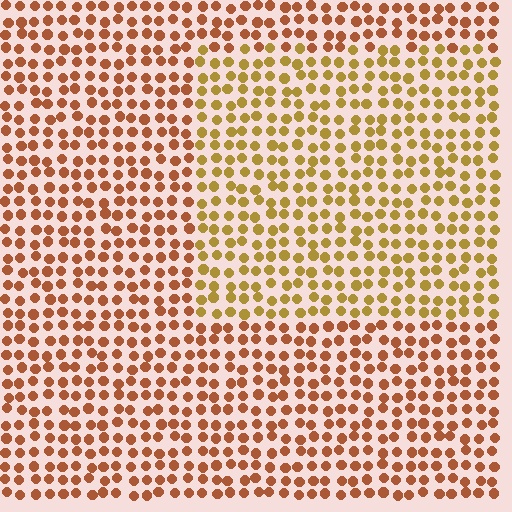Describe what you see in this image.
The image is filled with small brown elements in a uniform arrangement. A rectangle-shaped region is visible where the elements are tinted to a slightly different hue, forming a subtle color boundary.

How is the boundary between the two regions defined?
The boundary is defined purely by a slight shift in hue (about 30 degrees). Spacing, size, and orientation are identical on both sides.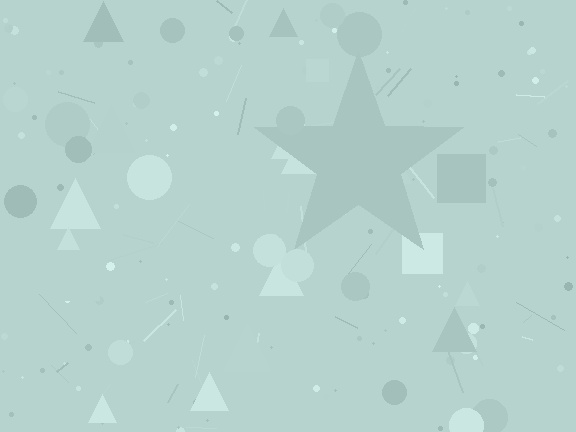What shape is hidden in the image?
A star is hidden in the image.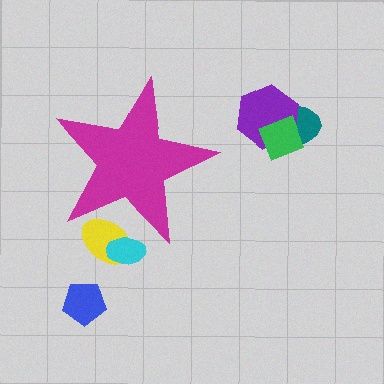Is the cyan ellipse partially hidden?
Yes, the cyan ellipse is partially hidden behind the magenta star.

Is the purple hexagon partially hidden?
No, the purple hexagon is fully visible.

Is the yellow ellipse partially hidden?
Yes, the yellow ellipse is partially hidden behind the magenta star.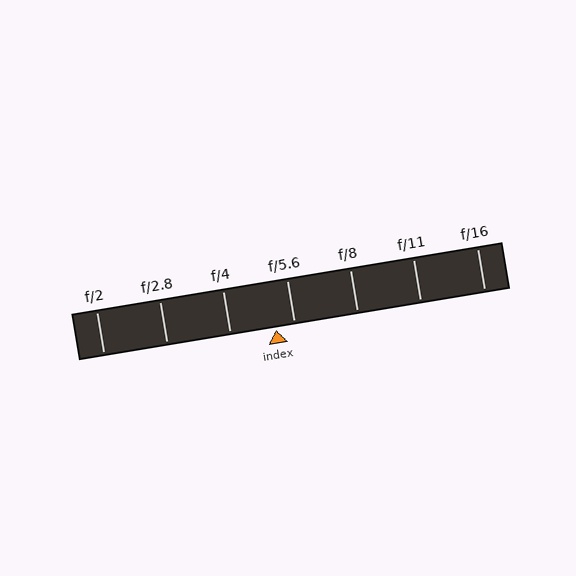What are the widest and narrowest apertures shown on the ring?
The widest aperture shown is f/2 and the narrowest is f/16.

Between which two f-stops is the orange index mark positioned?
The index mark is between f/4 and f/5.6.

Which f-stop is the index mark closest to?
The index mark is closest to f/5.6.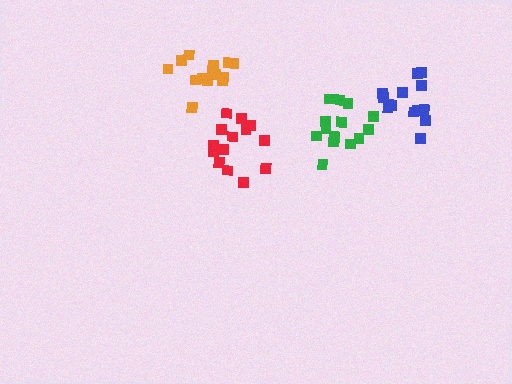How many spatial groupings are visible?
There are 4 spatial groupings.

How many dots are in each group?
Group 1: 14 dots, Group 2: 14 dots, Group 3: 14 dots, Group 4: 15 dots (57 total).